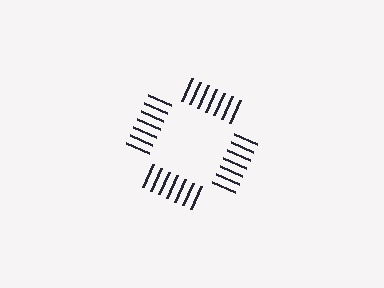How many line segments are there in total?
28 — 7 along each of the 4 edges.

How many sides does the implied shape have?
4 sides — the line-ends trace a square.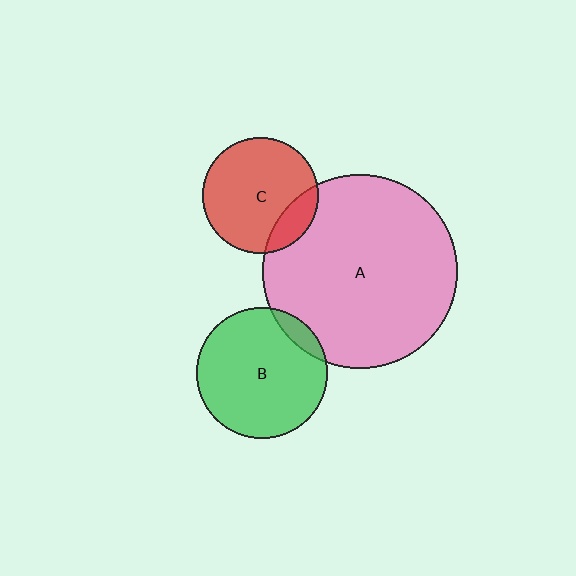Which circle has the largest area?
Circle A (pink).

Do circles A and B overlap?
Yes.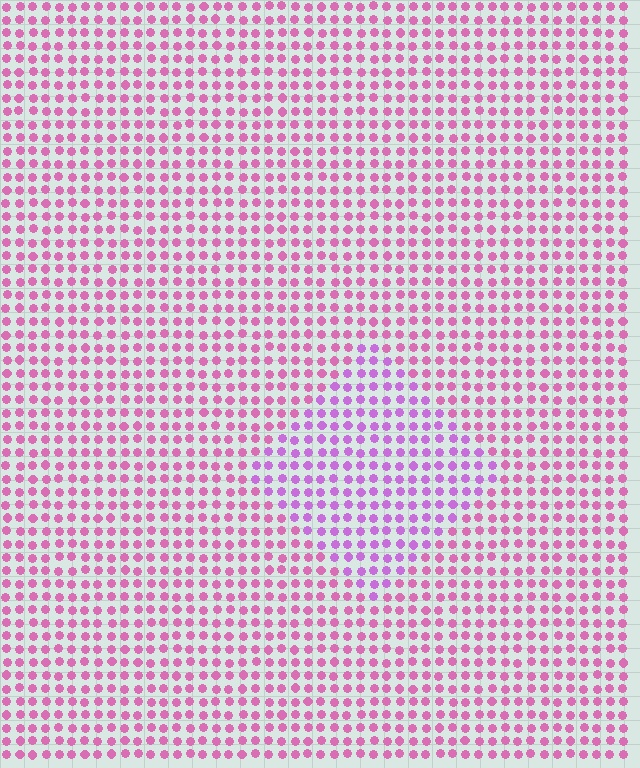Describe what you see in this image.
The image is filled with small pink elements in a uniform arrangement. A diamond-shaped region is visible where the elements are tinted to a slightly different hue, forming a subtle color boundary.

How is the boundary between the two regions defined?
The boundary is defined purely by a slight shift in hue (about 30 degrees). Spacing, size, and orientation are identical on both sides.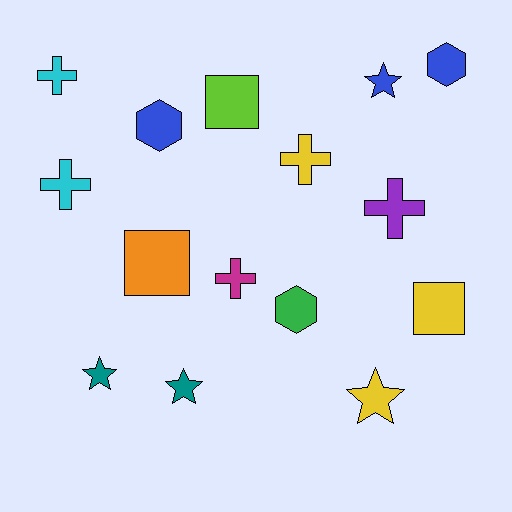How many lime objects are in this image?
There is 1 lime object.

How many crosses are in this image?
There are 5 crosses.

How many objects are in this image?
There are 15 objects.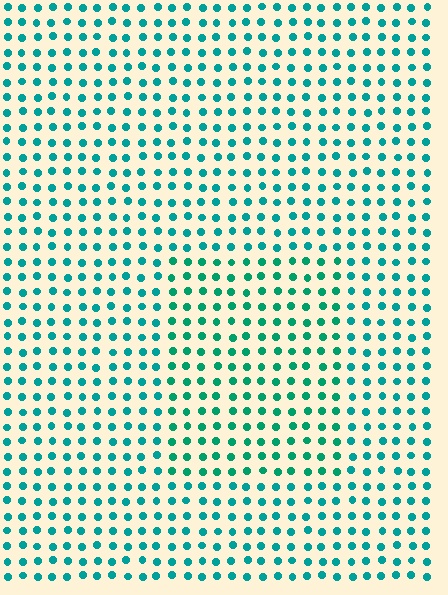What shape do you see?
I see a rectangle.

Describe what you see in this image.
The image is filled with small teal elements in a uniform arrangement. A rectangle-shaped region is visible where the elements are tinted to a slightly different hue, forming a subtle color boundary.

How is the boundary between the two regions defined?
The boundary is defined purely by a slight shift in hue (about 18 degrees). Spacing, size, and orientation are identical on both sides.